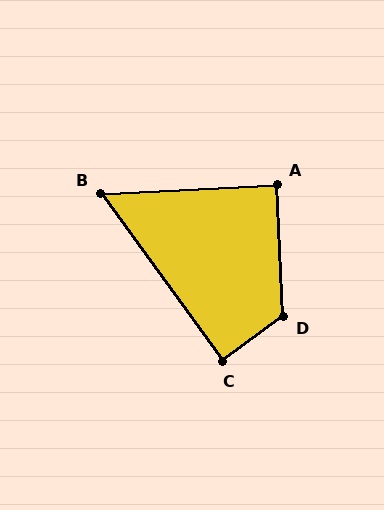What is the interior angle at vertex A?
Approximately 90 degrees (approximately right).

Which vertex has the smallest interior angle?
B, at approximately 57 degrees.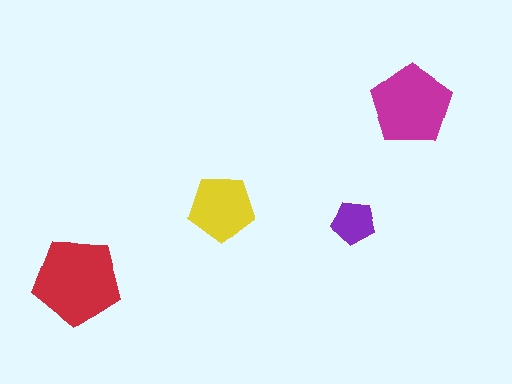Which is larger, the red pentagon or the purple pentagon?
The red one.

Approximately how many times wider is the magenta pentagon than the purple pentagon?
About 2 times wider.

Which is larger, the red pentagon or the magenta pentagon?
The red one.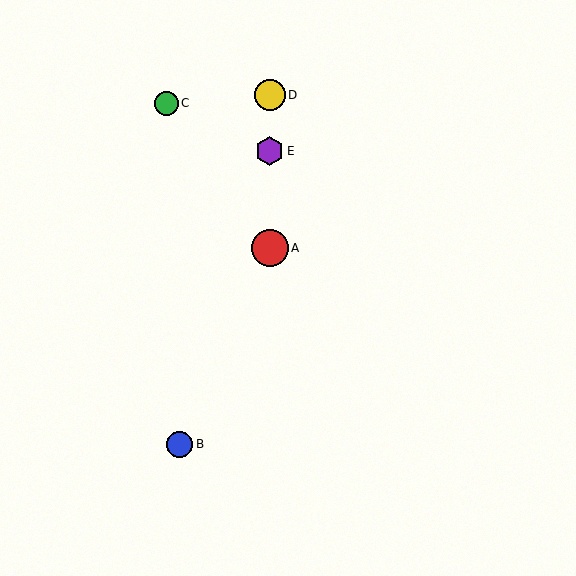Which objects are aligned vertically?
Objects A, D, E are aligned vertically.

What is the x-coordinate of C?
Object C is at x≈166.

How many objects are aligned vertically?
3 objects (A, D, E) are aligned vertically.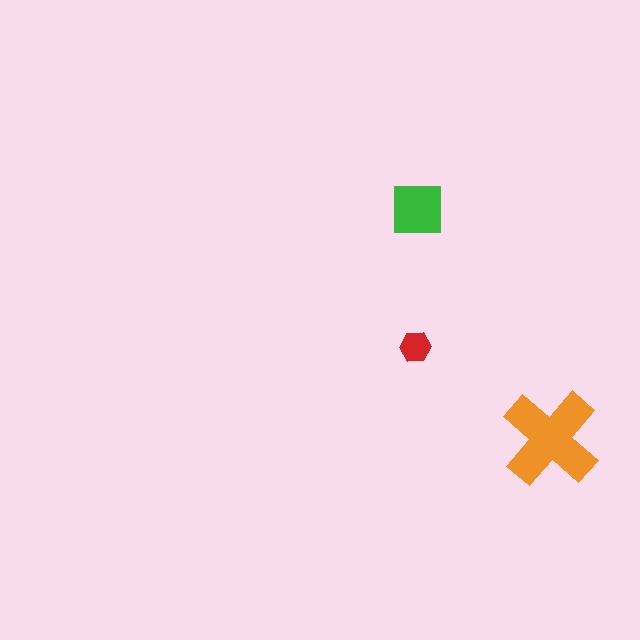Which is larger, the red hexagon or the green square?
The green square.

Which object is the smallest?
The red hexagon.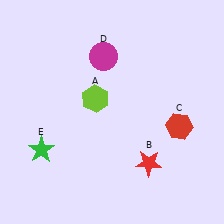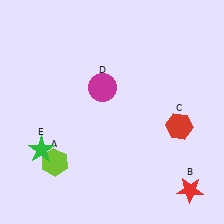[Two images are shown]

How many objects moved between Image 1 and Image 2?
3 objects moved between the two images.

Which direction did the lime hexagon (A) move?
The lime hexagon (A) moved down.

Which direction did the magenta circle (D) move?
The magenta circle (D) moved down.